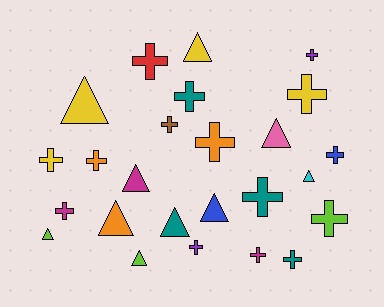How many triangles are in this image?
There are 10 triangles.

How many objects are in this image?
There are 25 objects.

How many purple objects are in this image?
There are 2 purple objects.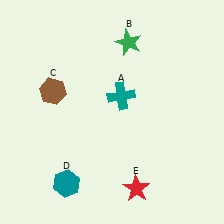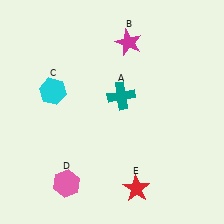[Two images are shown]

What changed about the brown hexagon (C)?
In Image 1, C is brown. In Image 2, it changed to cyan.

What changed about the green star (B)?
In Image 1, B is green. In Image 2, it changed to magenta.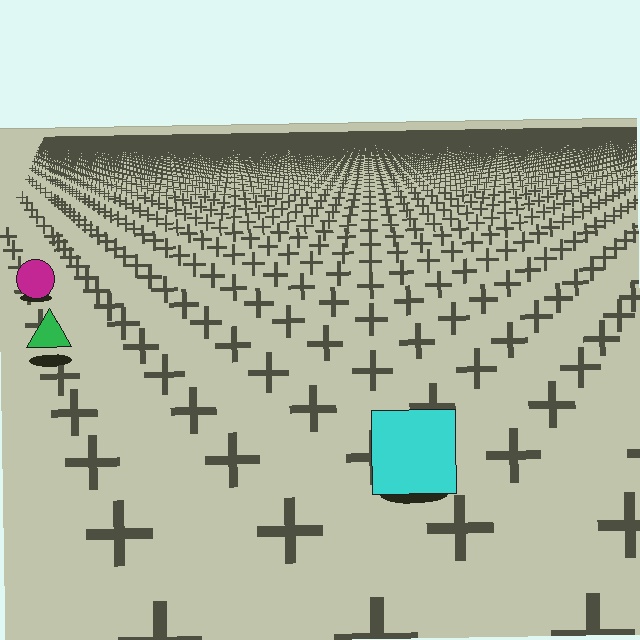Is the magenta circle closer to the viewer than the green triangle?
No. The green triangle is closer — you can tell from the texture gradient: the ground texture is coarser near it.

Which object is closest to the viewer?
The cyan square is closest. The texture marks near it are larger and more spread out.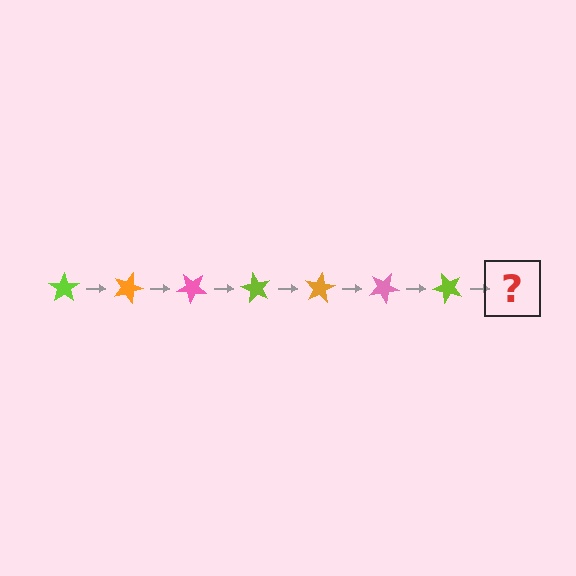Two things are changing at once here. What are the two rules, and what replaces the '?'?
The two rules are that it rotates 20 degrees each step and the color cycles through lime, orange, and pink. The '?' should be an orange star, rotated 140 degrees from the start.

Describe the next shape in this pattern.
It should be an orange star, rotated 140 degrees from the start.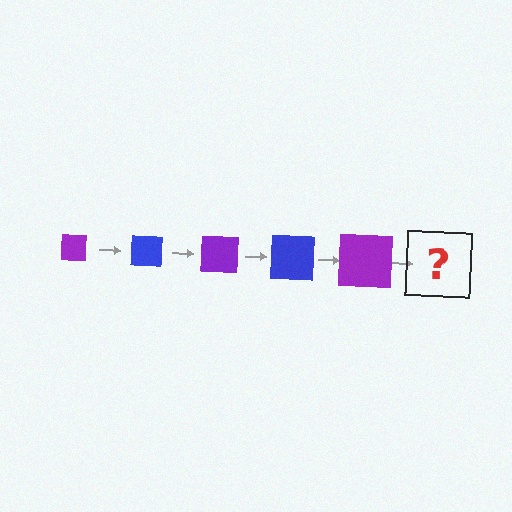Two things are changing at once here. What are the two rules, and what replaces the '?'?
The two rules are that the square grows larger each step and the color cycles through purple and blue. The '?' should be a blue square, larger than the previous one.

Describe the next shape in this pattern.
It should be a blue square, larger than the previous one.